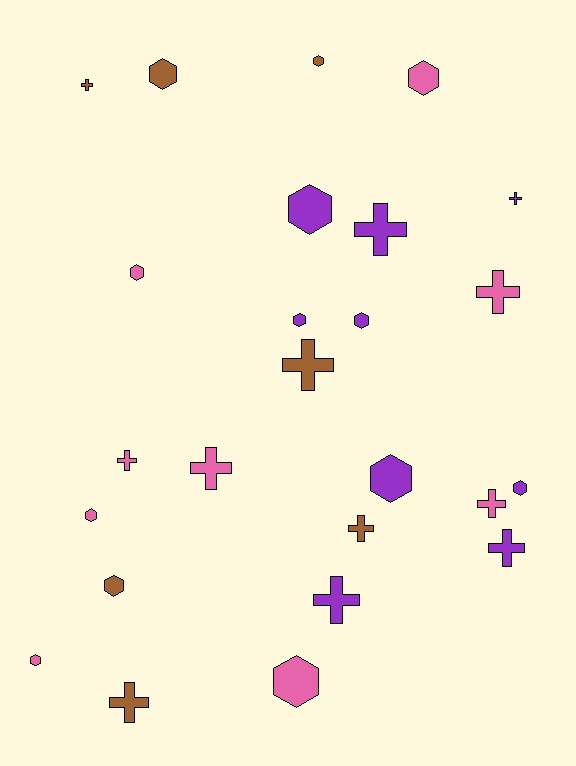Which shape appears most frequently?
Hexagon, with 13 objects.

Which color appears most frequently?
Pink, with 9 objects.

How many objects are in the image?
There are 25 objects.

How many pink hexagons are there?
There are 5 pink hexagons.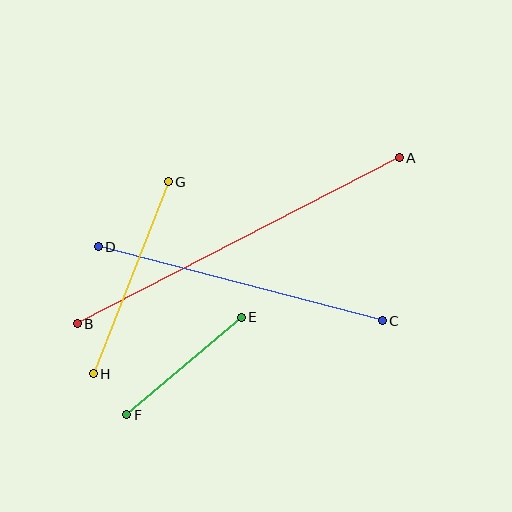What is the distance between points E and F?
The distance is approximately 150 pixels.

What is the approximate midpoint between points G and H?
The midpoint is at approximately (131, 278) pixels.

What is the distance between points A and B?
The distance is approximately 362 pixels.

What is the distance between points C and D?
The distance is approximately 293 pixels.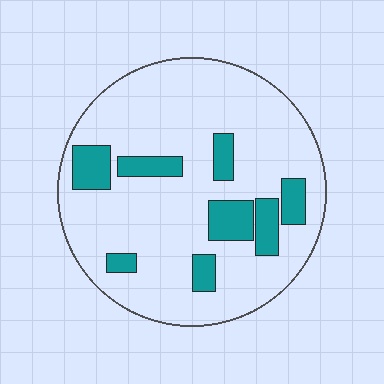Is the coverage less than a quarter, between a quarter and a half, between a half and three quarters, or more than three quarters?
Less than a quarter.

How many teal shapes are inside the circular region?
8.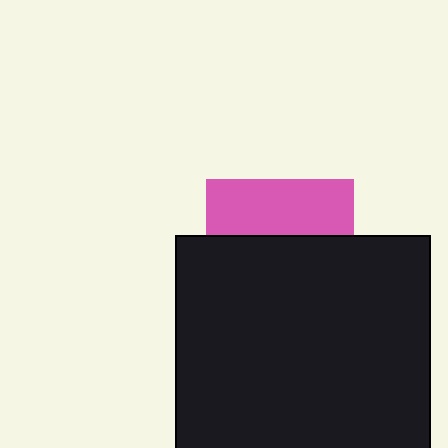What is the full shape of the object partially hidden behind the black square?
The partially hidden object is a pink square.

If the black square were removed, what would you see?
You would see the complete pink square.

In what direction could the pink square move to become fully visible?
The pink square could move up. That would shift it out from behind the black square entirely.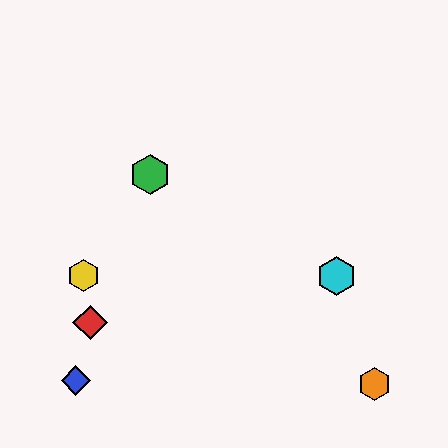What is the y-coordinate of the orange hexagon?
The orange hexagon is at y≈384.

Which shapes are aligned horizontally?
The yellow hexagon, the purple diamond, the cyan hexagon are aligned horizontally.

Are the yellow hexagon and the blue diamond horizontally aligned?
No, the yellow hexagon is at y≈276 and the blue diamond is at y≈381.